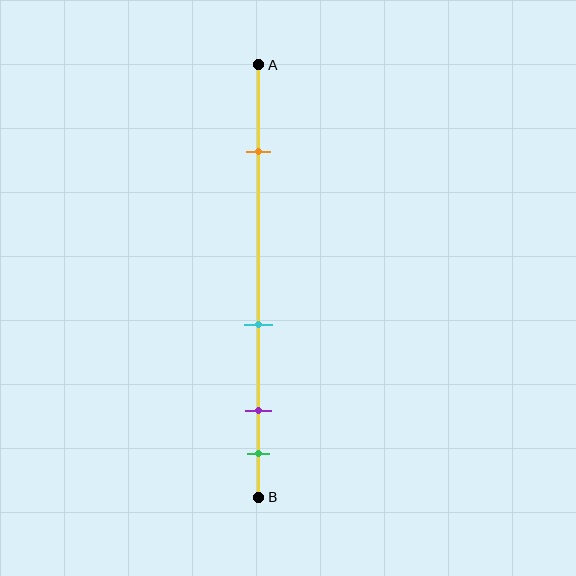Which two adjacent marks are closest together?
The purple and green marks are the closest adjacent pair.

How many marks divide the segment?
There are 4 marks dividing the segment.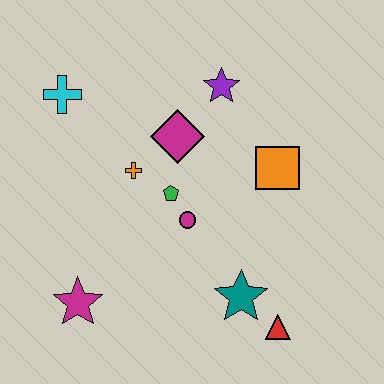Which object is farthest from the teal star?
The cyan cross is farthest from the teal star.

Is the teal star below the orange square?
Yes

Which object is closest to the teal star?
The red triangle is closest to the teal star.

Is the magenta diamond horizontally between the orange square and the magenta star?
Yes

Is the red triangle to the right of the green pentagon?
Yes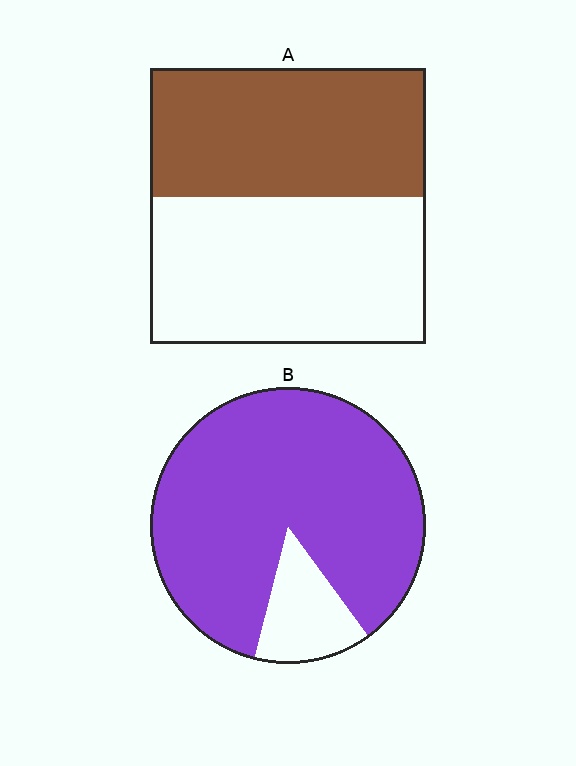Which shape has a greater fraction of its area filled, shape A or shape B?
Shape B.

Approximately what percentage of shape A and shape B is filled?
A is approximately 45% and B is approximately 85%.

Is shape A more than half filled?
Roughly half.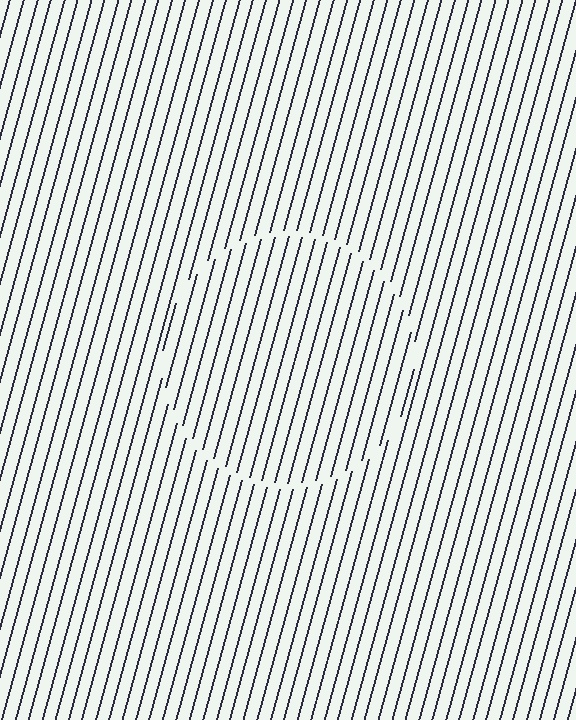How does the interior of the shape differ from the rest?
The interior of the shape contains the same grating, shifted by half a period — the contour is defined by the phase discontinuity where line-ends from the inner and outer gratings abut.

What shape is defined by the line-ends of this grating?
An illusory circle. The interior of the shape contains the same grating, shifted by half a period — the contour is defined by the phase discontinuity where line-ends from the inner and outer gratings abut.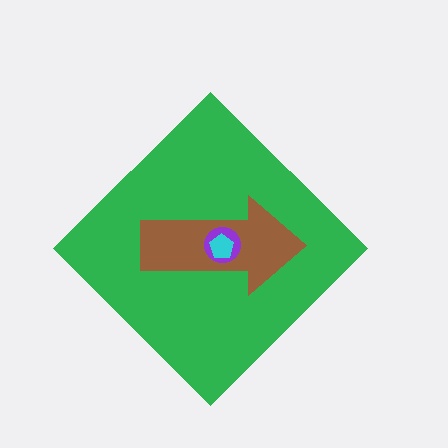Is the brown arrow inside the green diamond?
Yes.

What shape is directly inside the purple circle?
The cyan pentagon.